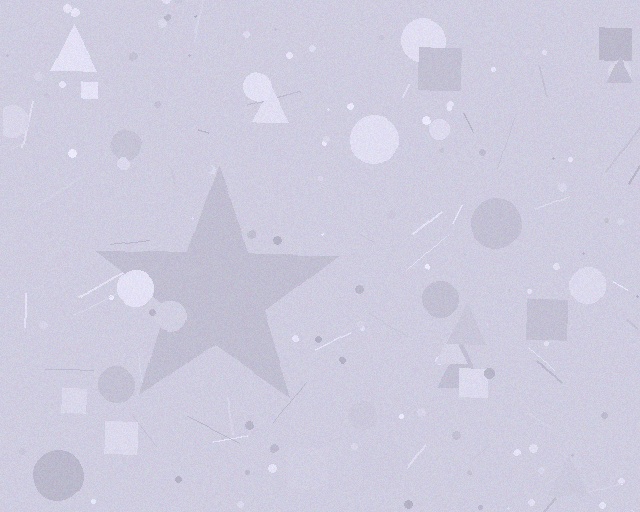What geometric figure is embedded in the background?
A star is embedded in the background.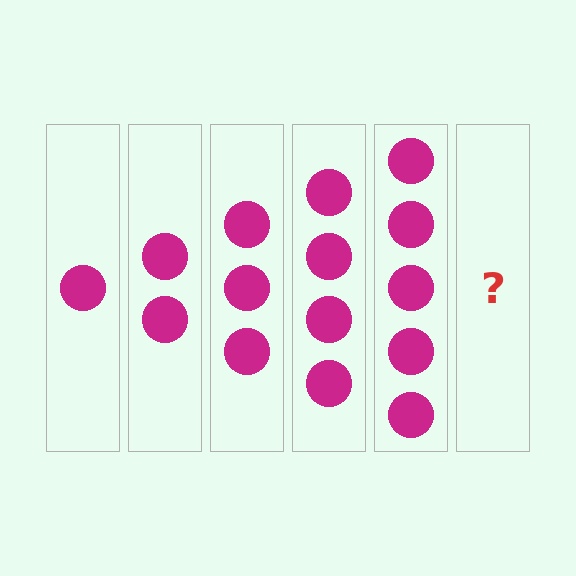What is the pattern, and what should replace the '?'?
The pattern is that each step adds one more circle. The '?' should be 6 circles.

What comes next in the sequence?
The next element should be 6 circles.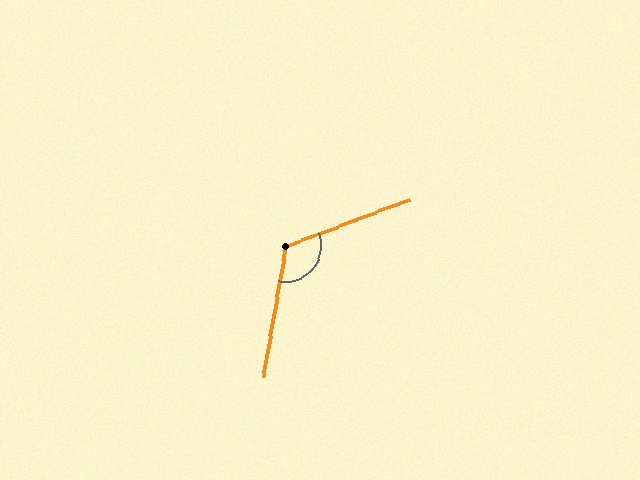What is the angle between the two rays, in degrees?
Approximately 120 degrees.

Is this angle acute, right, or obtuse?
It is obtuse.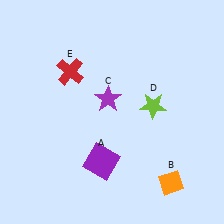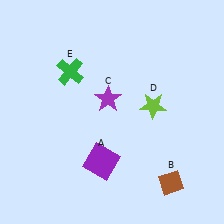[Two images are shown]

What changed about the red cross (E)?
In Image 1, E is red. In Image 2, it changed to green.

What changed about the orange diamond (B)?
In Image 1, B is orange. In Image 2, it changed to brown.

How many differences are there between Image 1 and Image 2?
There are 2 differences between the two images.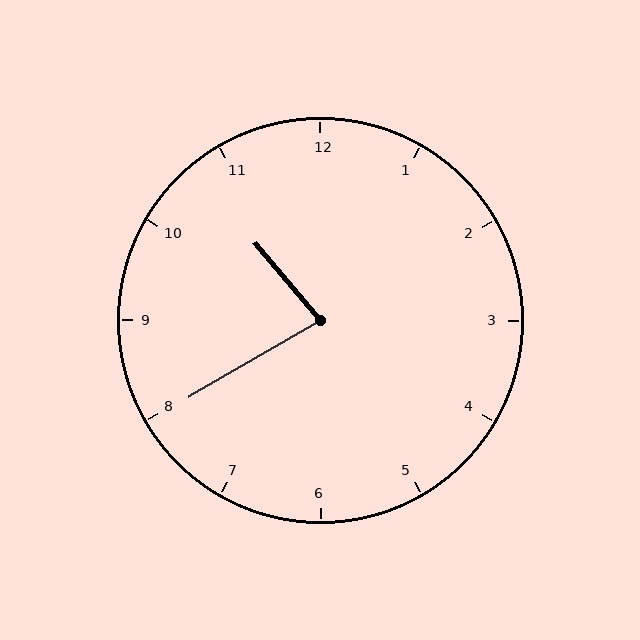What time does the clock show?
10:40.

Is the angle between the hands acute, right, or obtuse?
It is acute.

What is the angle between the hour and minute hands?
Approximately 80 degrees.